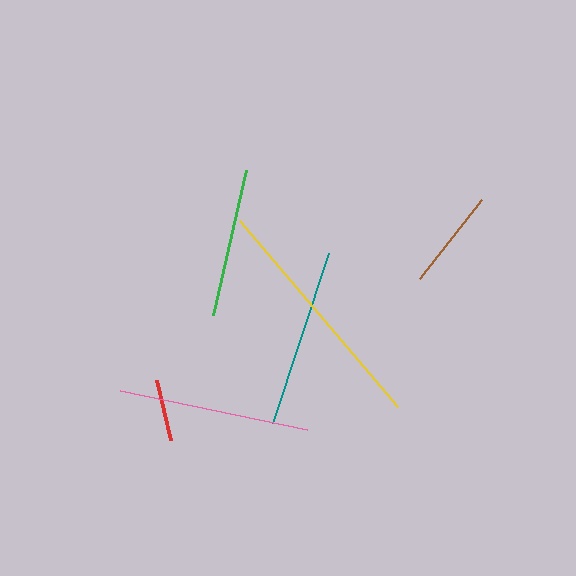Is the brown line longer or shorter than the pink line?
The pink line is longer than the brown line.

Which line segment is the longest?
The yellow line is the longest at approximately 245 pixels.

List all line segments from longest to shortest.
From longest to shortest: yellow, pink, teal, green, brown, red.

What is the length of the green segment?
The green segment is approximately 149 pixels long.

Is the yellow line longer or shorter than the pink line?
The yellow line is longer than the pink line.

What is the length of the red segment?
The red segment is approximately 62 pixels long.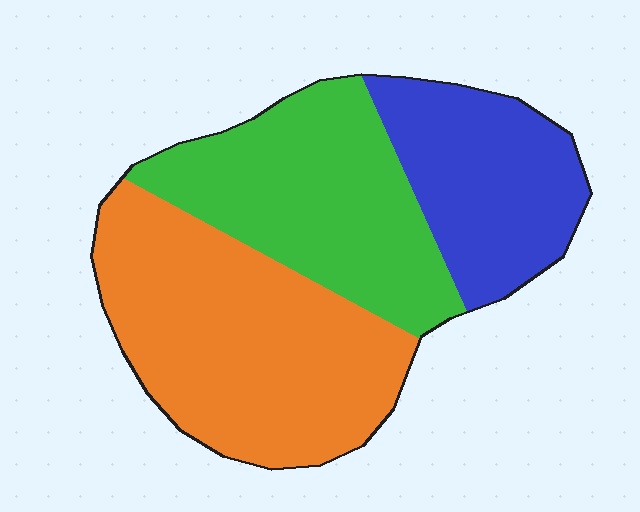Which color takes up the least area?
Blue, at roughly 25%.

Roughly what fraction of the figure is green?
Green covers around 35% of the figure.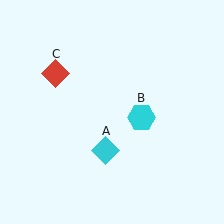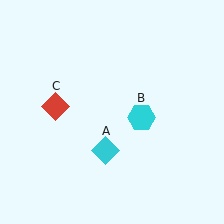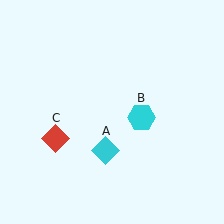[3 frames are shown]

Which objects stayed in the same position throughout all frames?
Cyan diamond (object A) and cyan hexagon (object B) remained stationary.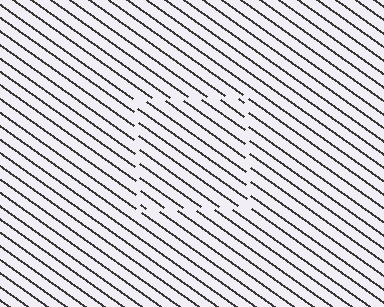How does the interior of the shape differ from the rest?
The interior of the shape contains the same grating, shifted by half a period — the contour is defined by the phase discontinuity where line-ends from the inner and outer gratings abut.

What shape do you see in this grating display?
An illusory square. The interior of the shape contains the same grating, shifted by half a period — the contour is defined by the phase discontinuity where line-ends from the inner and outer gratings abut.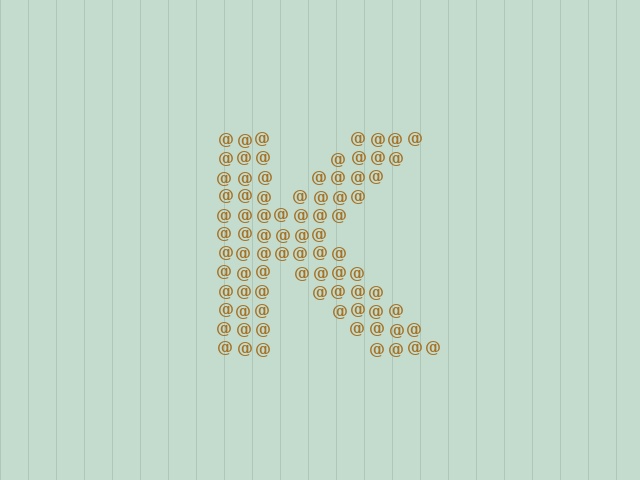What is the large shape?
The large shape is the letter K.